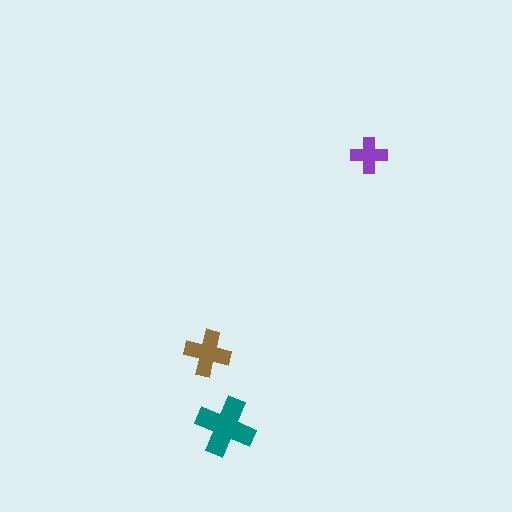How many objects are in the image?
There are 3 objects in the image.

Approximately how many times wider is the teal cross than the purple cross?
About 1.5 times wider.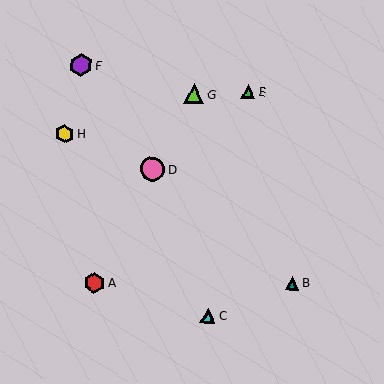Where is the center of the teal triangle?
The center of the teal triangle is at (292, 283).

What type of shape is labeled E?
Shape E is a green triangle.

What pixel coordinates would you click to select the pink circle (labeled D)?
Click at (152, 169) to select the pink circle D.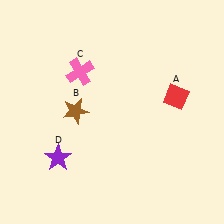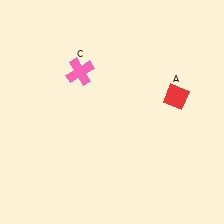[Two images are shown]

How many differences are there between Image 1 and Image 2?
There are 2 differences between the two images.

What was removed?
The purple star (D), the brown star (B) were removed in Image 2.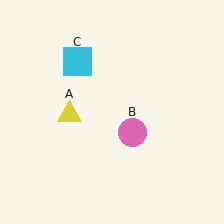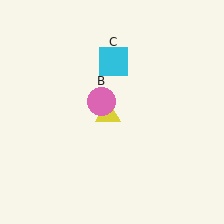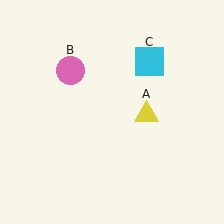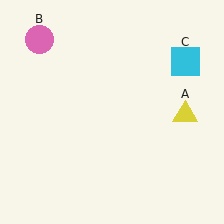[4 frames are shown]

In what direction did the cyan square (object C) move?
The cyan square (object C) moved right.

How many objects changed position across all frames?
3 objects changed position: yellow triangle (object A), pink circle (object B), cyan square (object C).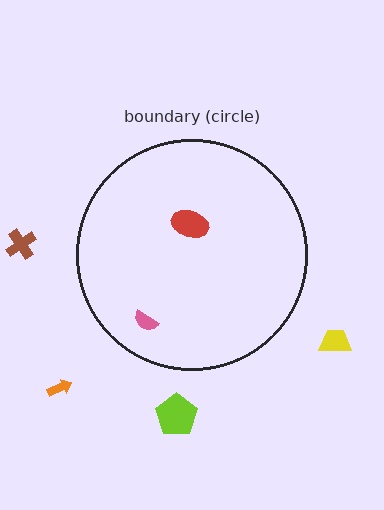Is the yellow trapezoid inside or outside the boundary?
Outside.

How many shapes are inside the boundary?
2 inside, 4 outside.